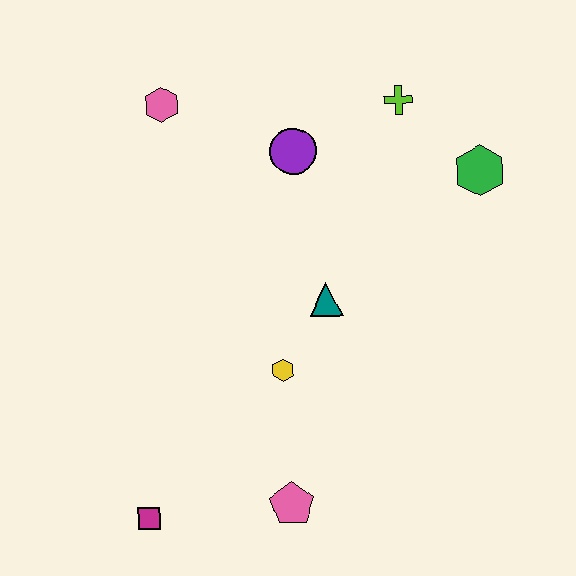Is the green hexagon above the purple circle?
No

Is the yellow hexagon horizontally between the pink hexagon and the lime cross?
Yes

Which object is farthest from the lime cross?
The magenta square is farthest from the lime cross.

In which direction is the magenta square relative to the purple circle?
The magenta square is below the purple circle.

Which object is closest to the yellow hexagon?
The teal triangle is closest to the yellow hexagon.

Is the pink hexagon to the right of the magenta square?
Yes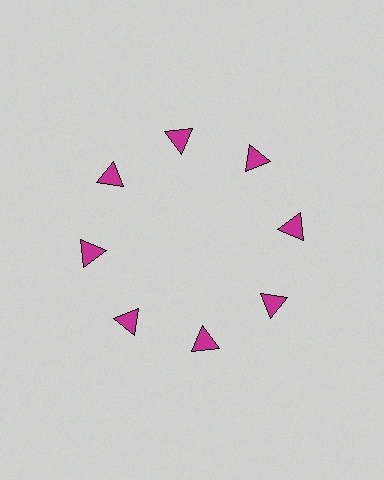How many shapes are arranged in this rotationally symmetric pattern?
There are 8 shapes, arranged in 8 groups of 1.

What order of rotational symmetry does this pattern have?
This pattern has 8-fold rotational symmetry.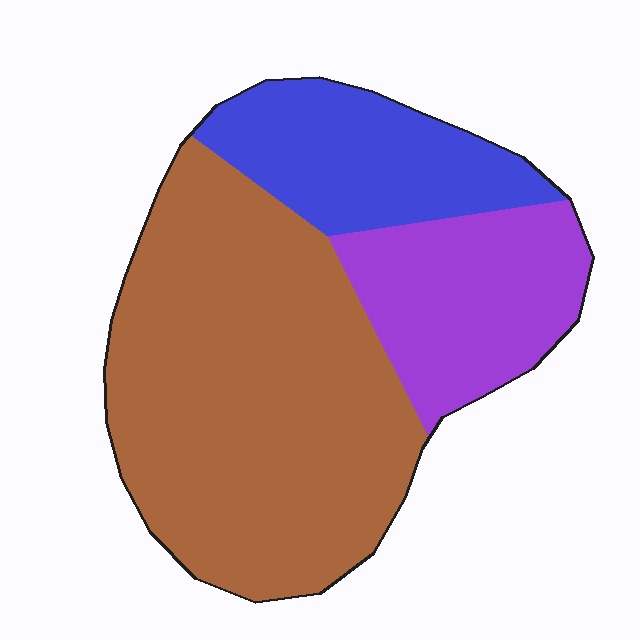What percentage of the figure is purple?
Purple takes up about one fifth (1/5) of the figure.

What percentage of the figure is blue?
Blue takes up about one fifth (1/5) of the figure.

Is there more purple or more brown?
Brown.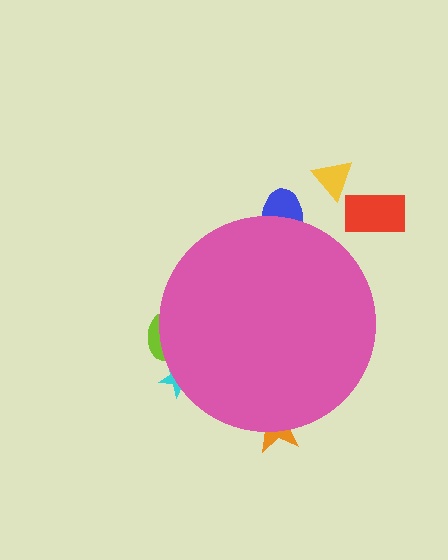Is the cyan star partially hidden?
Yes, the cyan star is partially hidden behind the pink circle.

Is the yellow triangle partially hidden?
No, the yellow triangle is fully visible.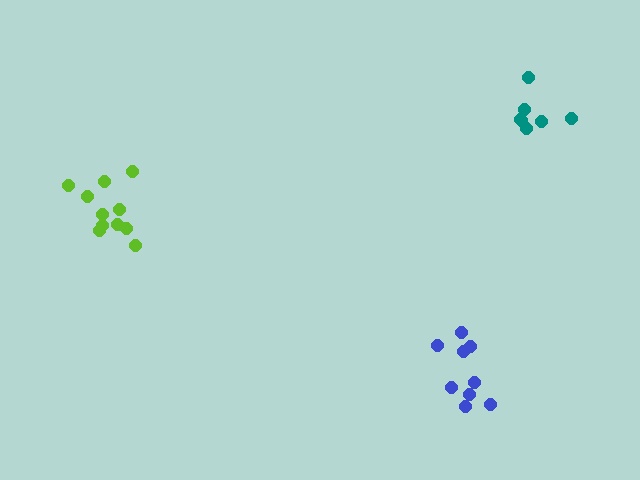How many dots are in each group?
Group 1: 9 dots, Group 2: 11 dots, Group 3: 7 dots (27 total).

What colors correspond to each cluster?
The clusters are colored: blue, lime, teal.